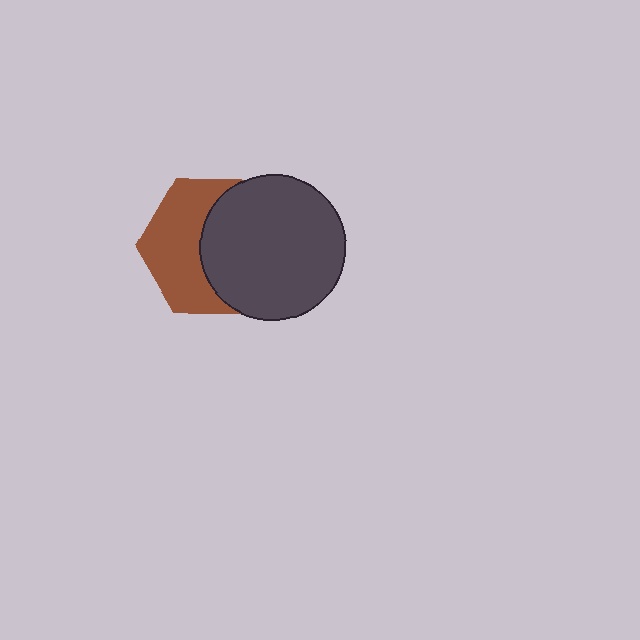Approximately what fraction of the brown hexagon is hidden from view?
Roughly 52% of the brown hexagon is hidden behind the dark gray circle.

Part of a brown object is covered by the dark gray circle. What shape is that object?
It is a hexagon.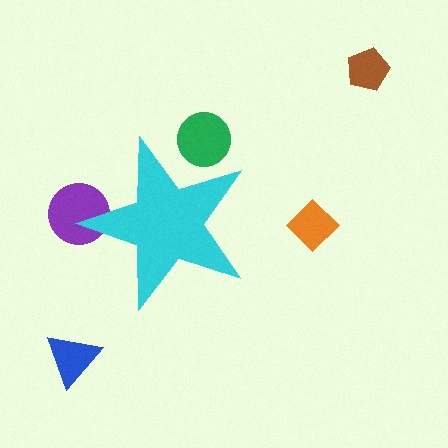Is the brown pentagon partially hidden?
No, the brown pentagon is fully visible.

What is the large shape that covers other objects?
A cyan star.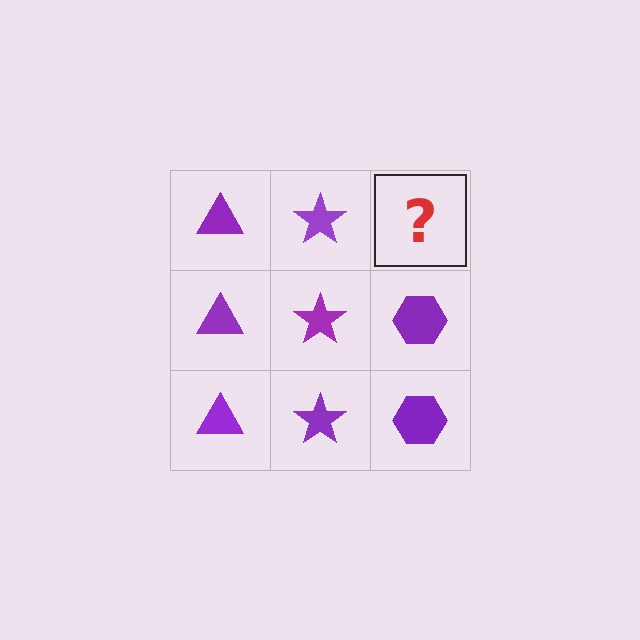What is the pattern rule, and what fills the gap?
The rule is that each column has a consistent shape. The gap should be filled with a purple hexagon.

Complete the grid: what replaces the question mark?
The question mark should be replaced with a purple hexagon.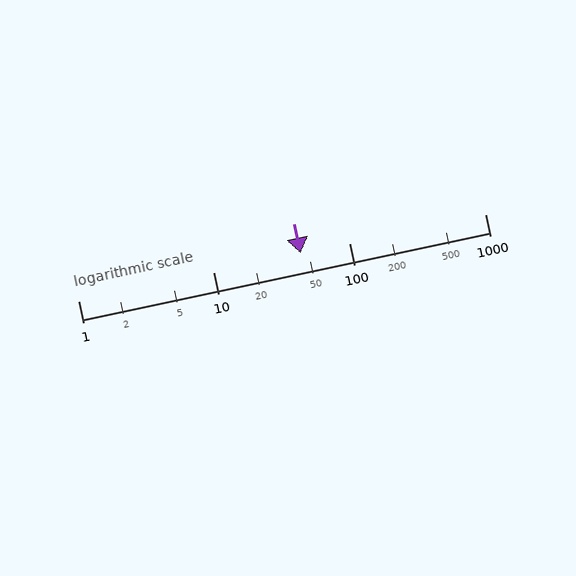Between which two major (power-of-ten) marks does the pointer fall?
The pointer is between 10 and 100.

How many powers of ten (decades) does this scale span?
The scale spans 3 decades, from 1 to 1000.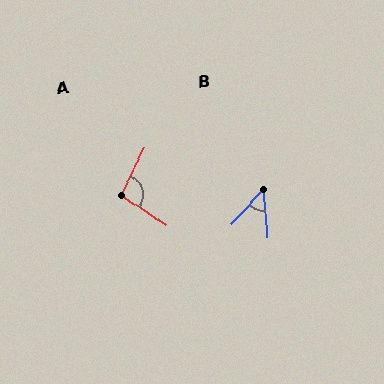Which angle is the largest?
A, at approximately 97 degrees.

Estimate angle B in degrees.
Approximately 46 degrees.